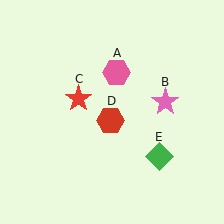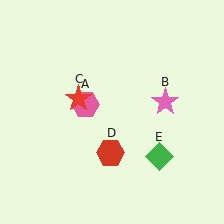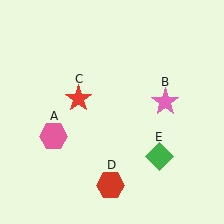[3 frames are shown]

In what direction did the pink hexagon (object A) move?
The pink hexagon (object A) moved down and to the left.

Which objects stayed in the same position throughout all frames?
Pink star (object B) and red star (object C) and green diamond (object E) remained stationary.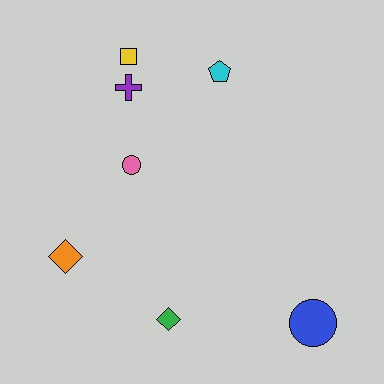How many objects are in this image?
There are 7 objects.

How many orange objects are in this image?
There is 1 orange object.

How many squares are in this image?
There is 1 square.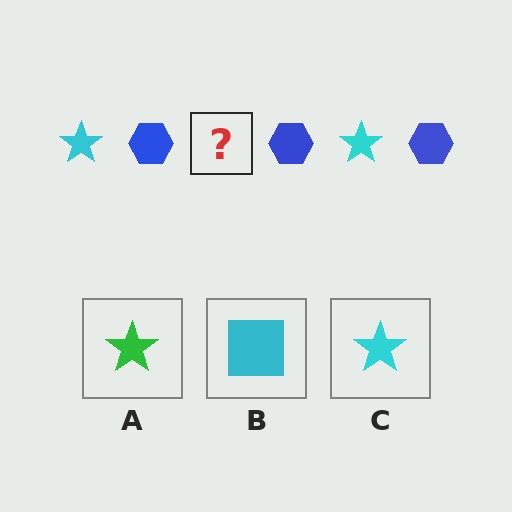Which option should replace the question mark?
Option C.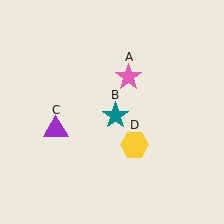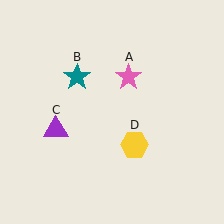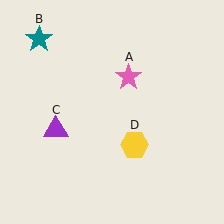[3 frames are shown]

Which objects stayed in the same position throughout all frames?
Pink star (object A) and purple triangle (object C) and yellow hexagon (object D) remained stationary.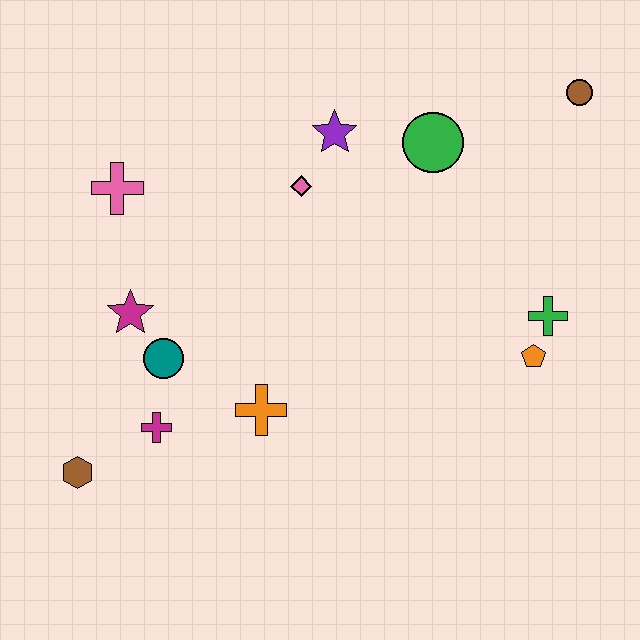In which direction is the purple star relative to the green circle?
The purple star is to the left of the green circle.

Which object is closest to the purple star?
The pink diamond is closest to the purple star.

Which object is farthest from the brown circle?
The brown hexagon is farthest from the brown circle.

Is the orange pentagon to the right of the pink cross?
Yes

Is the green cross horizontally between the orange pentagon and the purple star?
No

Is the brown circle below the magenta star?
No